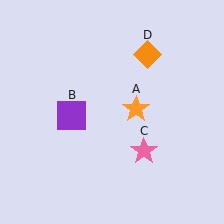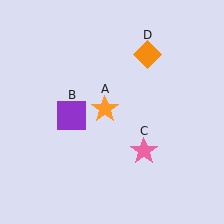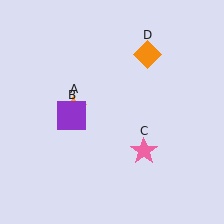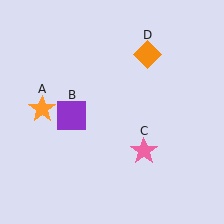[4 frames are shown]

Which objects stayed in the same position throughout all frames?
Purple square (object B) and pink star (object C) and orange diamond (object D) remained stationary.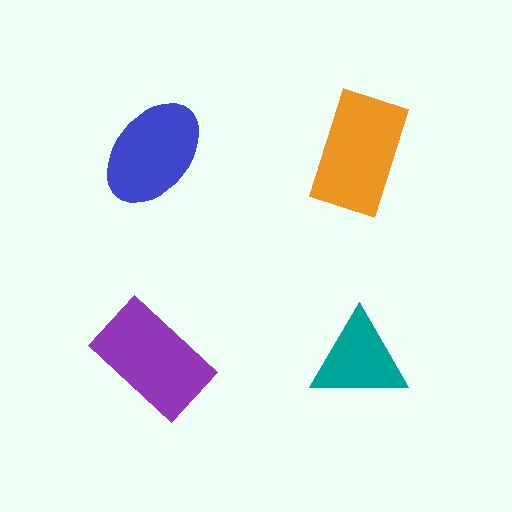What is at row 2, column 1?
A purple rectangle.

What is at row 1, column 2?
An orange rectangle.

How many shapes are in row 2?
2 shapes.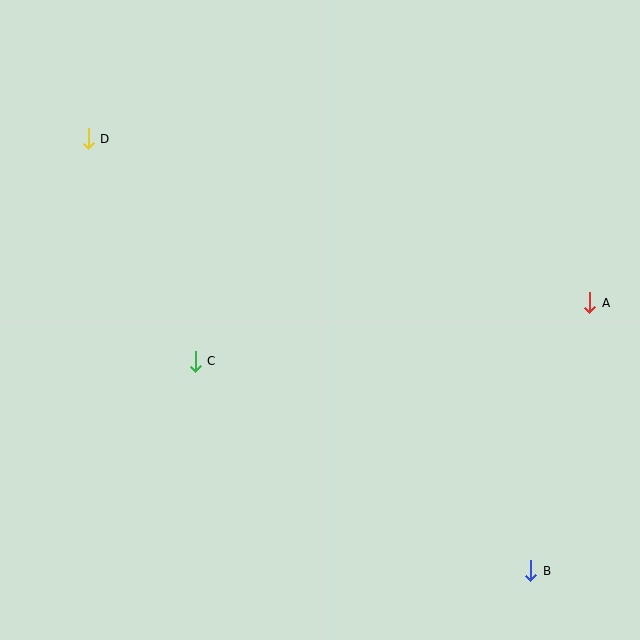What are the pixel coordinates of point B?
Point B is at (531, 571).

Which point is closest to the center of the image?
Point C at (195, 361) is closest to the center.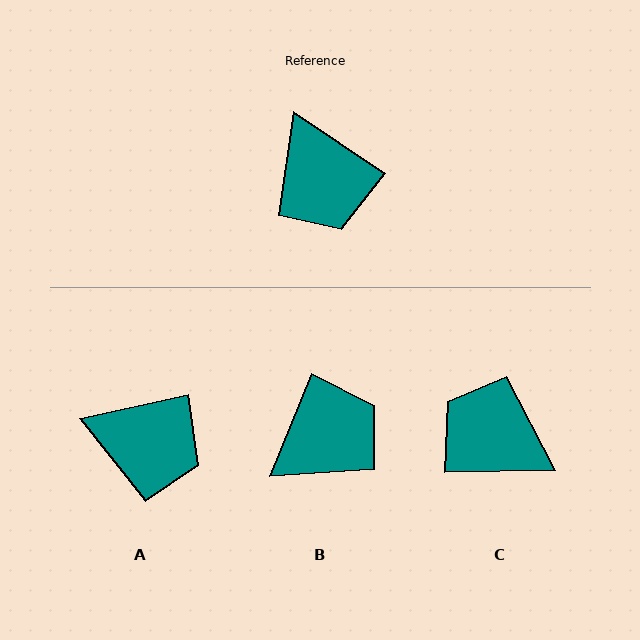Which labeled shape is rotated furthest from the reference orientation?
C, about 144 degrees away.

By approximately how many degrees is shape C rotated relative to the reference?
Approximately 144 degrees clockwise.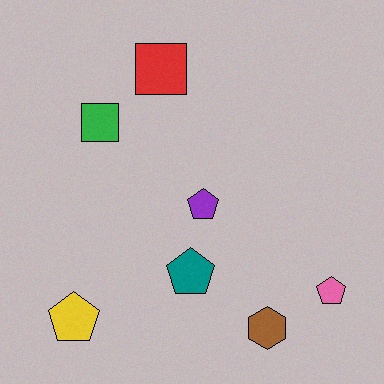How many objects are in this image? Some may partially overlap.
There are 7 objects.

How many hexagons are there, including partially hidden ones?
There is 1 hexagon.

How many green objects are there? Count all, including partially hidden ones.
There is 1 green object.